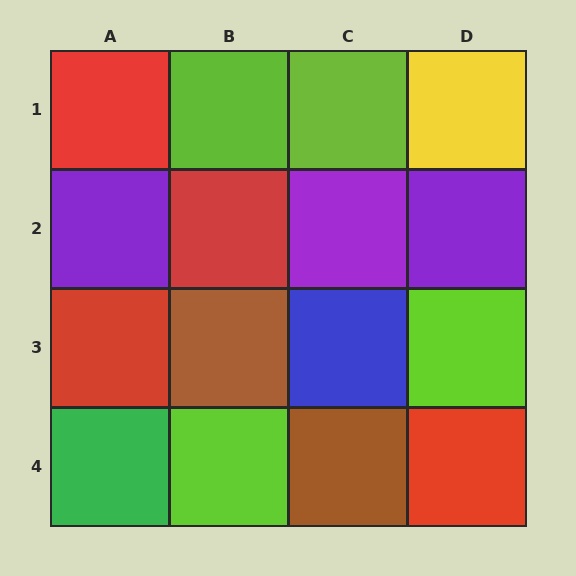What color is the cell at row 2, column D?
Purple.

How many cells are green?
1 cell is green.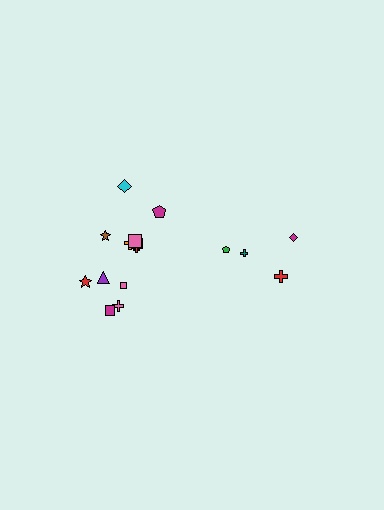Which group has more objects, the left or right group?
The left group.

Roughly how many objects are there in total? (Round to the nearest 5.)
Roughly 15 objects in total.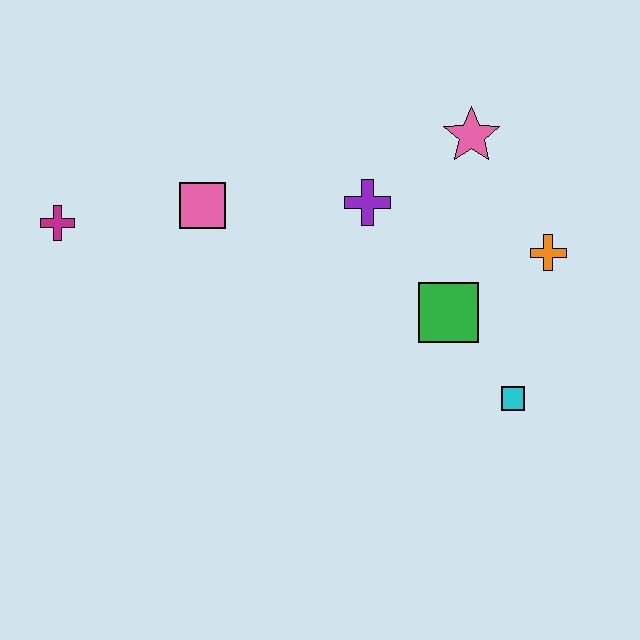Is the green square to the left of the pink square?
No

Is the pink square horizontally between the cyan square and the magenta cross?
Yes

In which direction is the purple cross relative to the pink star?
The purple cross is to the left of the pink star.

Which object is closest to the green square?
The cyan square is closest to the green square.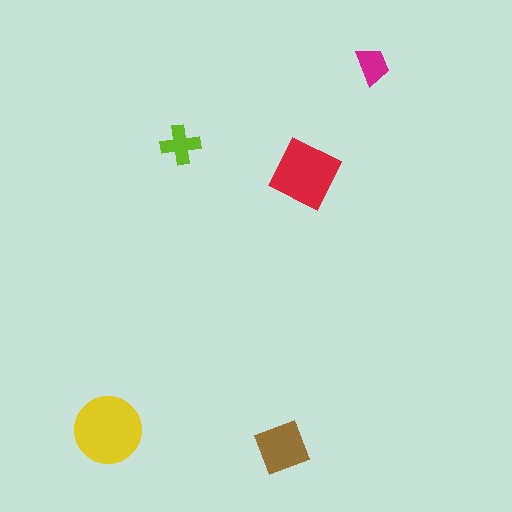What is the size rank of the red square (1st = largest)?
2nd.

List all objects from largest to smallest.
The yellow circle, the red square, the brown diamond, the lime cross, the magenta trapezoid.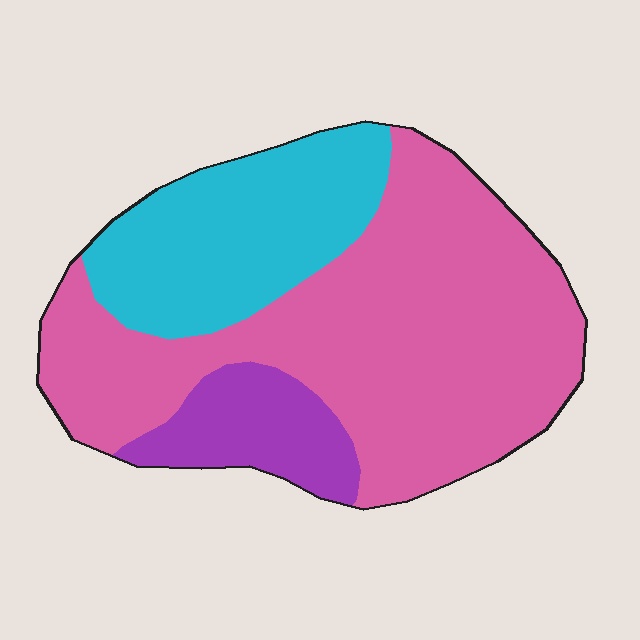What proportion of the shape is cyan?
Cyan takes up about one quarter (1/4) of the shape.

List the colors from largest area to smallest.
From largest to smallest: pink, cyan, purple.